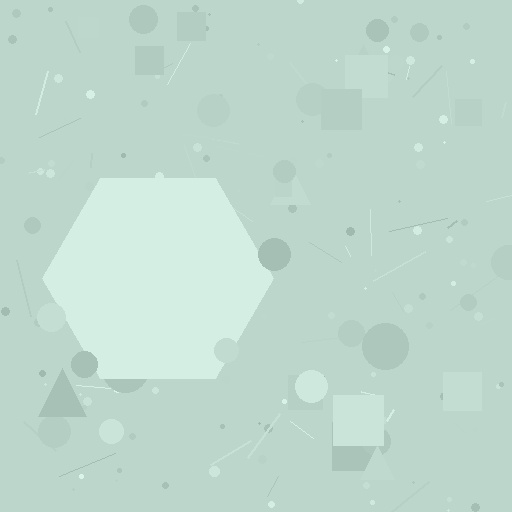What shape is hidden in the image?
A hexagon is hidden in the image.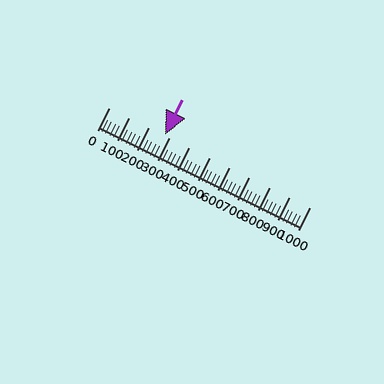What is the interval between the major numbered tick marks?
The major tick marks are spaced 100 units apart.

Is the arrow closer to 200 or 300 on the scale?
The arrow is closer to 300.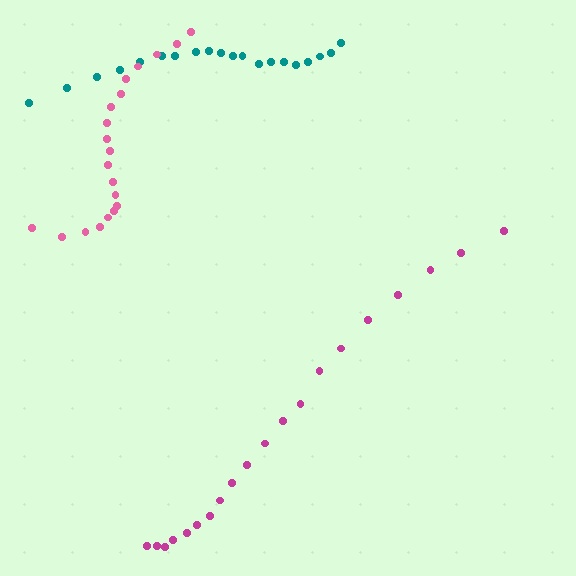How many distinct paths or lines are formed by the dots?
There are 3 distinct paths.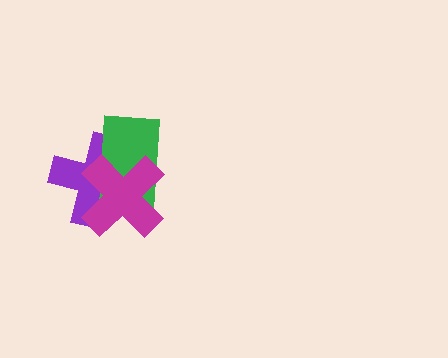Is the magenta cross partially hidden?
No, no other shape covers it.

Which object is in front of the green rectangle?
The magenta cross is in front of the green rectangle.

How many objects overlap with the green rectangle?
2 objects overlap with the green rectangle.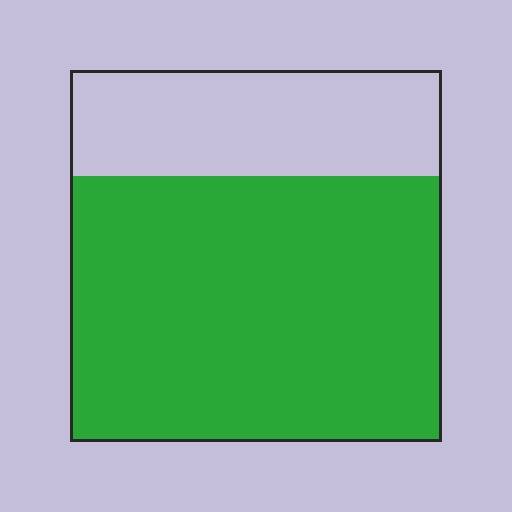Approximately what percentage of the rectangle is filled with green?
Approximately 70%.